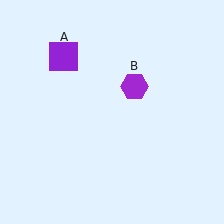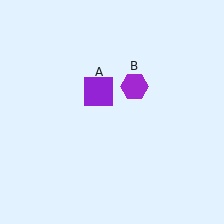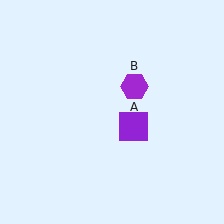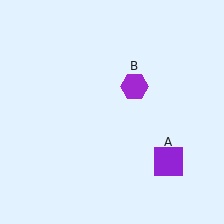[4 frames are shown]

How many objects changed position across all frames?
1 object changed position: purple square (object A).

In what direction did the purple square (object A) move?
The purple square (object A) moved down and to the right.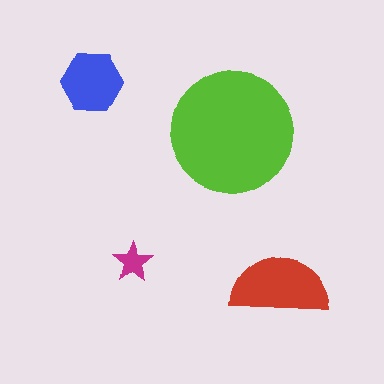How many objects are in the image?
There are 4 objects in the image.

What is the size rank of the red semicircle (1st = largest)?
2nd.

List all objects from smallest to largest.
The magenta star, the blue hexagon, the red semicircle, the lime circle.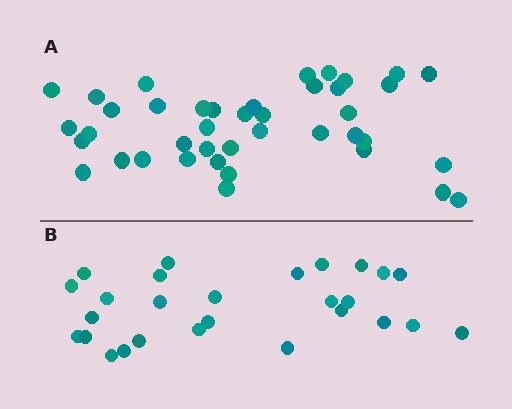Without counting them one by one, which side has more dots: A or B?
Region A (the top region) has more dots.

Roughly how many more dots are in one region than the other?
Region A has approximately 15 more dots than region B.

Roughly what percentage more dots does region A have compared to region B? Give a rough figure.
About 50% more.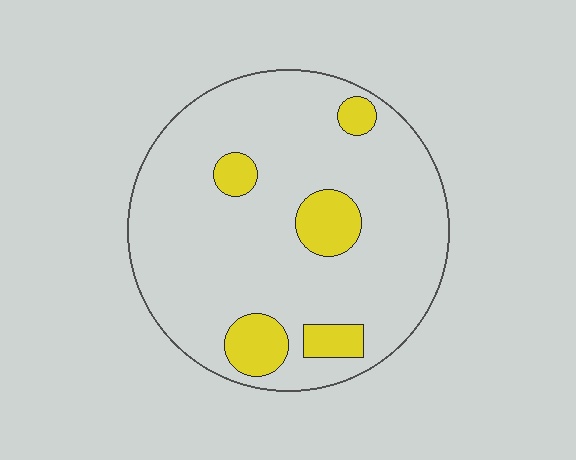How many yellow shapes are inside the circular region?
5.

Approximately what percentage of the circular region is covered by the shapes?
Approximately 15%.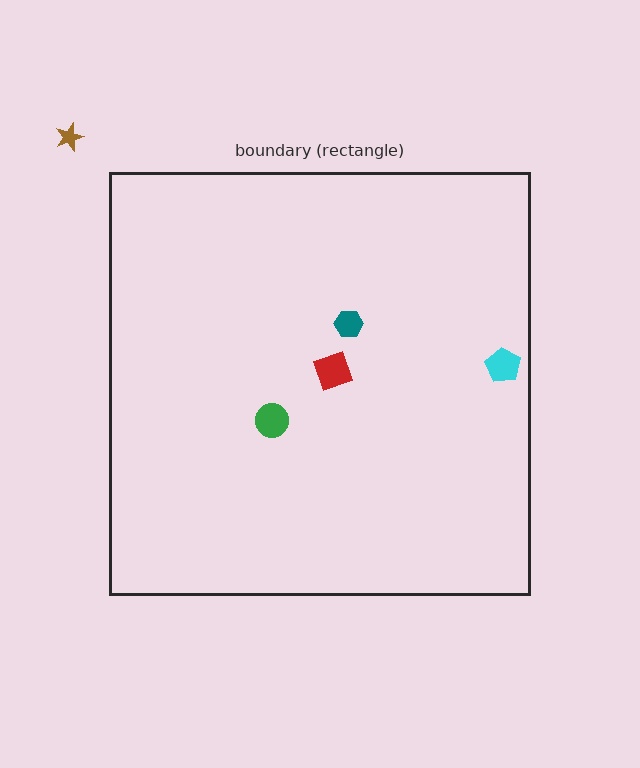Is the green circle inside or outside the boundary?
Inside.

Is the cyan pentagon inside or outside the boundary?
Inside.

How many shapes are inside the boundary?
4 inside, 1 outside.